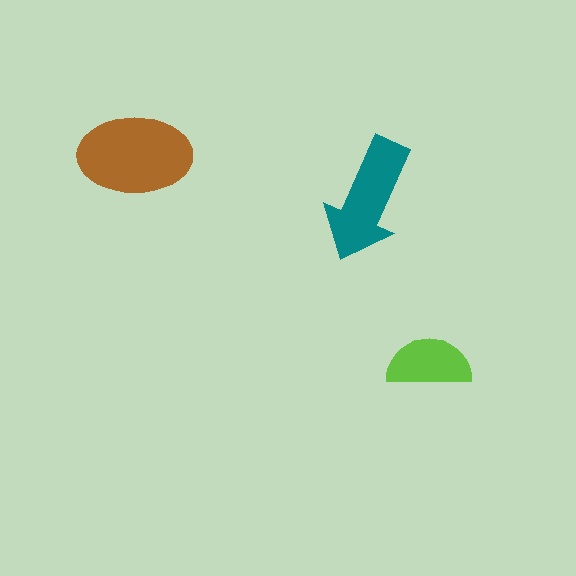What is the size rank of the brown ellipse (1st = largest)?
1st.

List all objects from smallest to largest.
The lime semicircle, the teal arrow, the brown ellipse.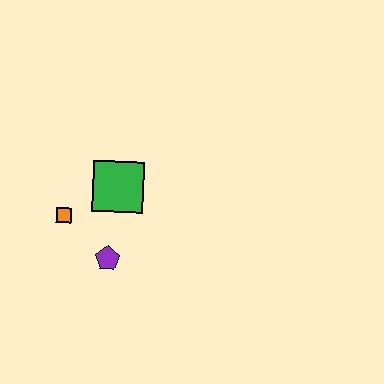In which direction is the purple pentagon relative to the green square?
The purple pentagon is below the green square.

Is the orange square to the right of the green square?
No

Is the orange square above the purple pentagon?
Yes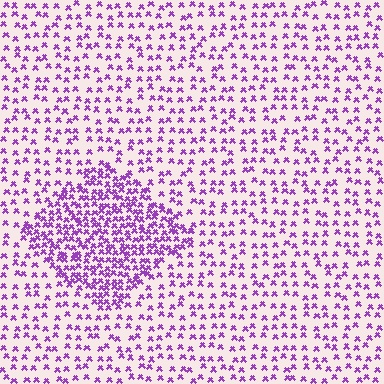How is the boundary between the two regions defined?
The boundary is defined by a change in element density (approximately 2.2x ratio). All elements are the same color, size, and shape.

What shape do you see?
I see a diamond.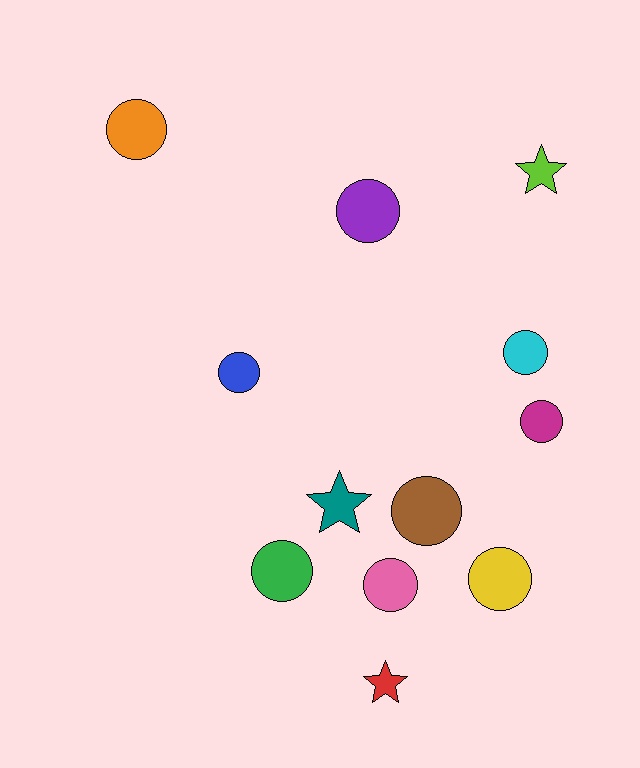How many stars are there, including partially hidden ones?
There are 3 stars.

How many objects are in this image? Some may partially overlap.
There are 12 objects.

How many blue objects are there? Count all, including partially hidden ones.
There is 1 blue object.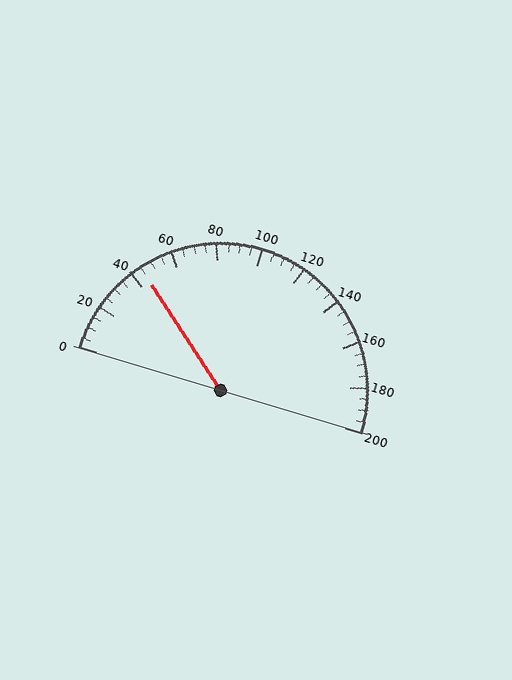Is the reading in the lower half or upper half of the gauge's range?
The reading is in the lower half of the range (0 to 200).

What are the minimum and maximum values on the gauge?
The gauge ranges from 0 to 200.